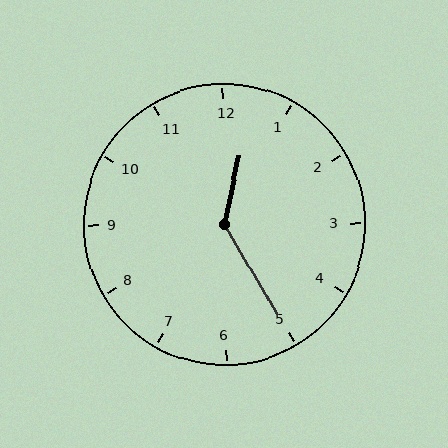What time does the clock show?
12:25.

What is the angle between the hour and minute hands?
Approximately 138 degrees.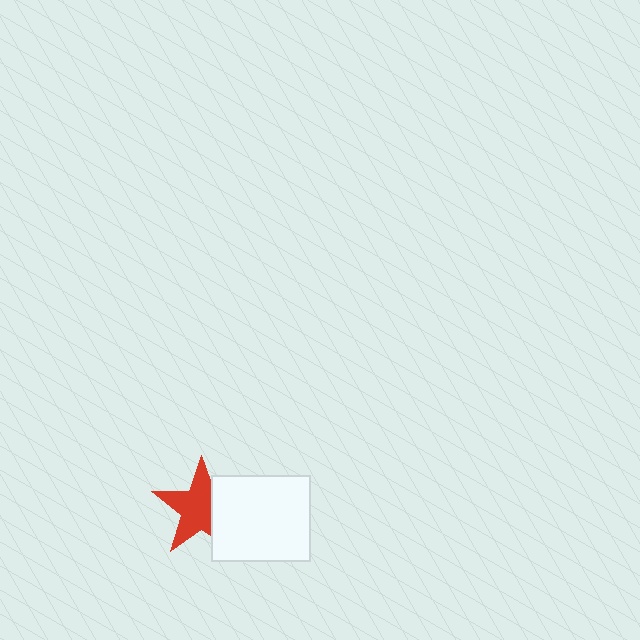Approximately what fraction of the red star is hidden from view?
Roughly 32% of the red star is hidden behind the white rectangle.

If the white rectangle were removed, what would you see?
You would see the complete red star.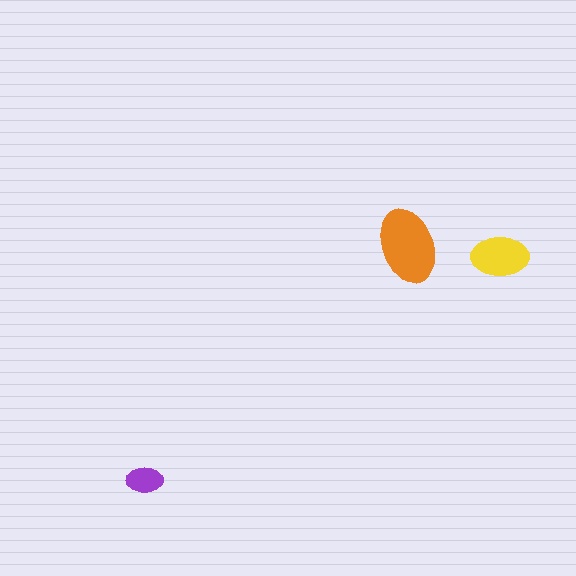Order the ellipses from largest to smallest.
the orange one, the yellow one, the purple one.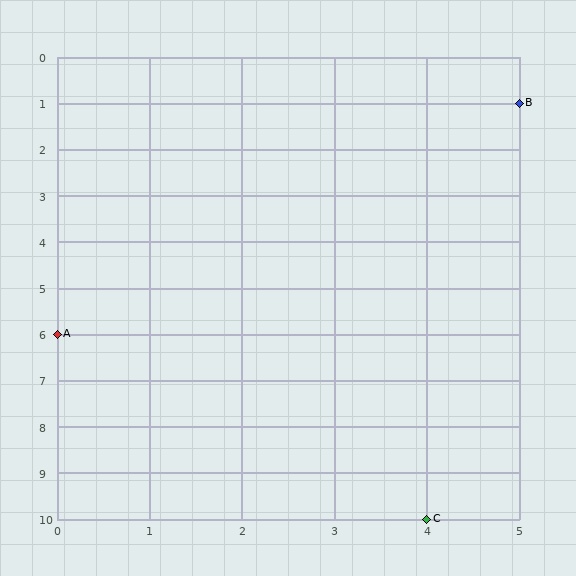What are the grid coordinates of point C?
Point C is at grid coordinates (4, 10).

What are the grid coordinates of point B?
Point B is at grid coordinates (5, 1).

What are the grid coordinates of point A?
Point A is at grid coordinates (0, 6).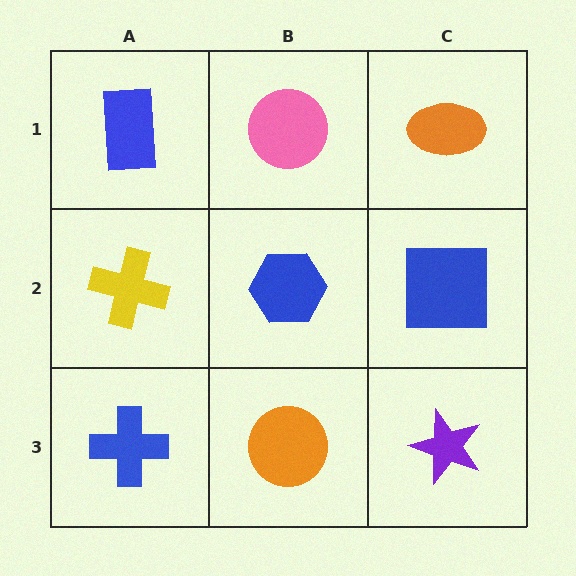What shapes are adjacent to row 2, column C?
An orange ellipse (row 1, column C), a purple star (row 3, column C), a blue hexagon (row 2, column B).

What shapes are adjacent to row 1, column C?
A blue square (row 2, column C), a pink circle (row 1, column B).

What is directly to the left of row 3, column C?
An orange circle.